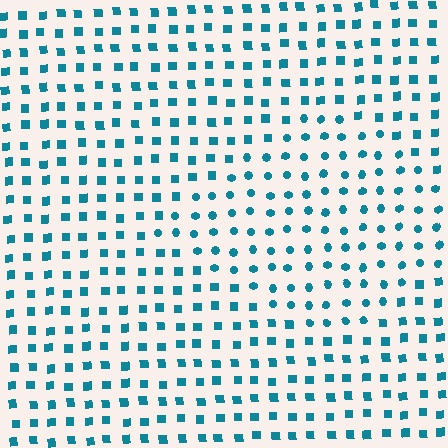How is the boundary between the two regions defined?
The boundary is defined by a change in element shape: circles inside vs. squares outside. All elements share the same color and spacing.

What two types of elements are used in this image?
The image uses circles inside the diamond region and squares outside it.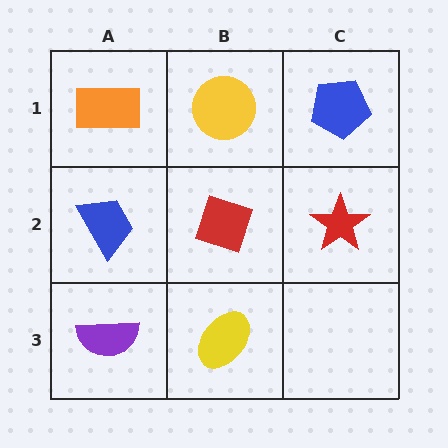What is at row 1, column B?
A yellow circle.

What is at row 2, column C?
A red star.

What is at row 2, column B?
A red diamond.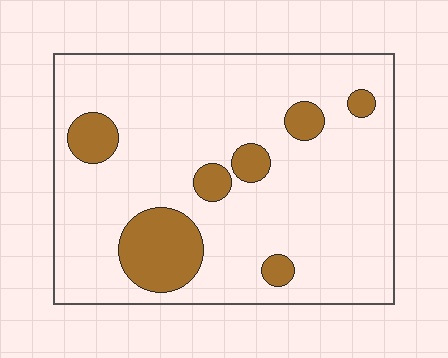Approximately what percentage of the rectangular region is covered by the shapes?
Approximately 15%.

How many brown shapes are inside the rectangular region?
7.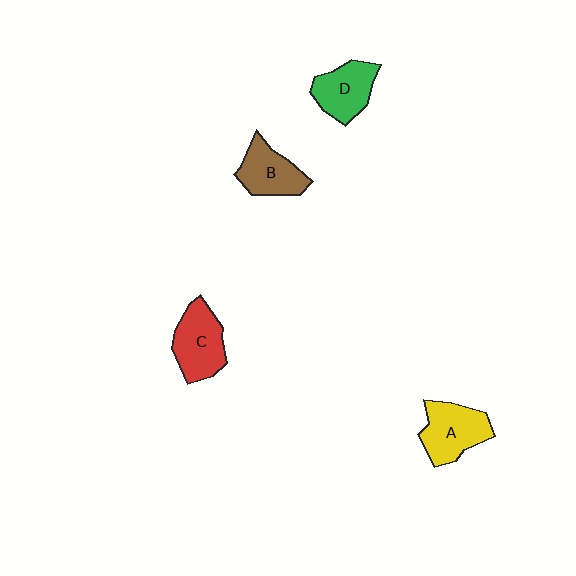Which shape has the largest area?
Shape A (yellow).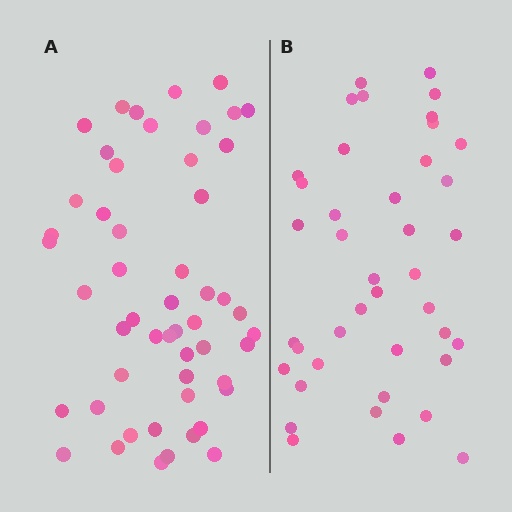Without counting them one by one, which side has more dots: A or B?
Region A (the left region) has more dots.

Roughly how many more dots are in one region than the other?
Region A has roughly 12 or so more dots than region B.